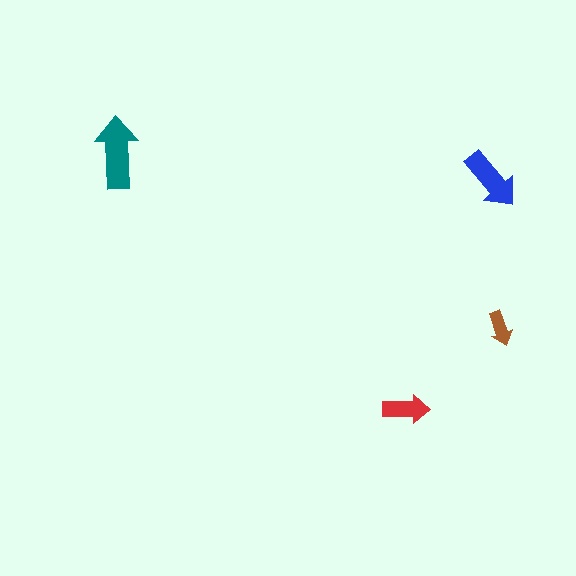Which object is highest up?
The teal arrow is topmost.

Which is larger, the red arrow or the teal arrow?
The teal one.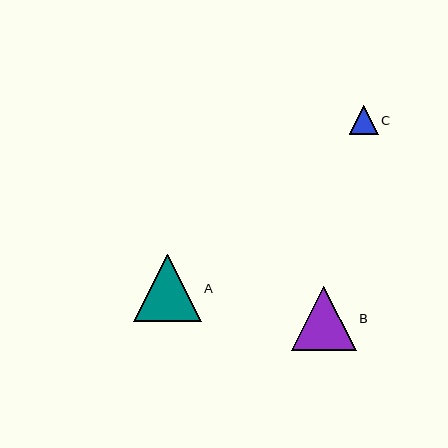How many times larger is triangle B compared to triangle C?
Triangle B is approximately 2.2 times the size of triangle C.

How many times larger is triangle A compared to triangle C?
Triangle A is approximately 2.3 times the size of triangle C.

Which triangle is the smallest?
Triangle C is the smallest with a size of approximately 29 pixels.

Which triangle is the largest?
Triangle A is the largest with a size of approximately 67 pixels.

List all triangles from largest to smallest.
From largest to smallest: A, B, C.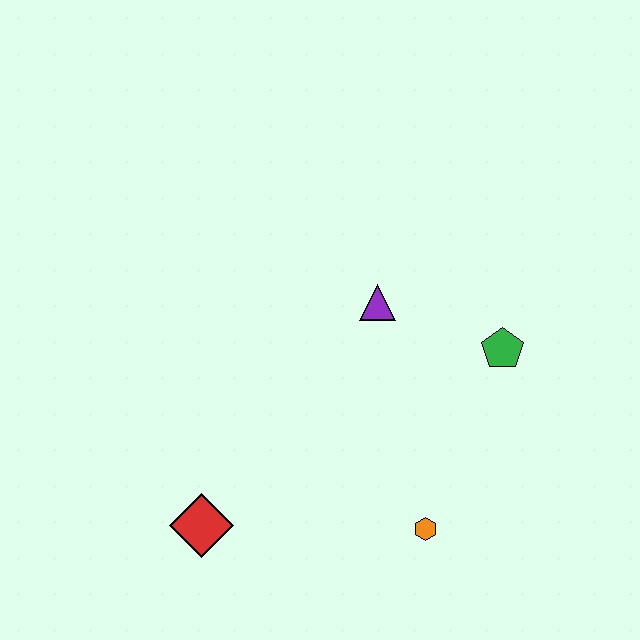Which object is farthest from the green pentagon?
The red diamond is farthest from the green pentagon.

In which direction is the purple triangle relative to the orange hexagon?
The purple triangle is above the orange hexagon.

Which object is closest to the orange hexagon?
The green pentagon is closest to the orange hexagon.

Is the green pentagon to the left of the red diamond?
No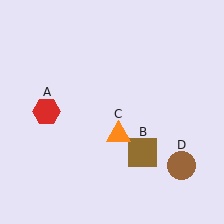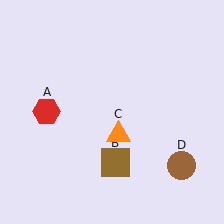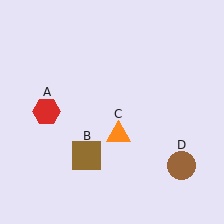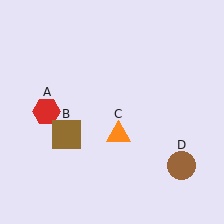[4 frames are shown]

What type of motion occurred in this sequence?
The brown square (object B) rotated clockwise around the center of the scene.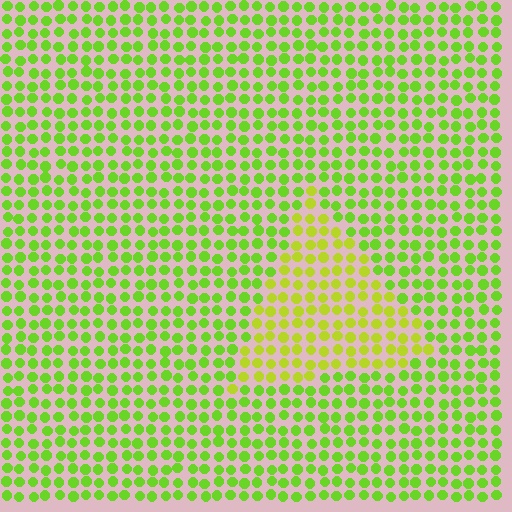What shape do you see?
I see a triangle.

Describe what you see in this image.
The image is filled with small lime elements in a uniform arrangement. A triangle-shaped region is visible where the elements are tinted to a slightly different hue, forming a subtle color boundary.